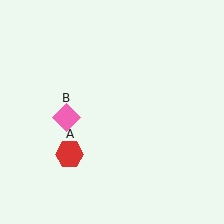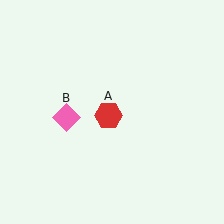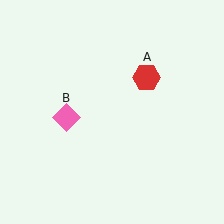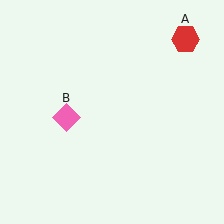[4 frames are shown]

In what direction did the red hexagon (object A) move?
The red hexagon (object A) moved up and to the right.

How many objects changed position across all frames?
1 object changed position: red hexagon (object A).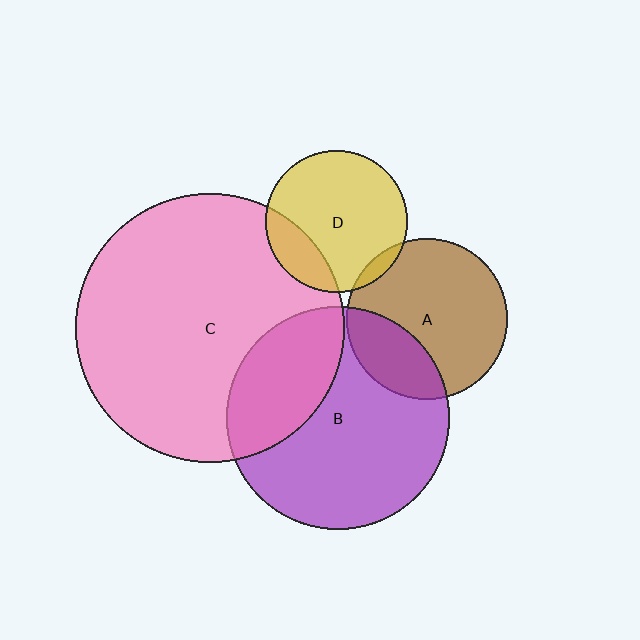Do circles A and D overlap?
Yes.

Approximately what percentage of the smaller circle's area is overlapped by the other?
Approximately 5%.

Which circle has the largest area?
Circle C (pink).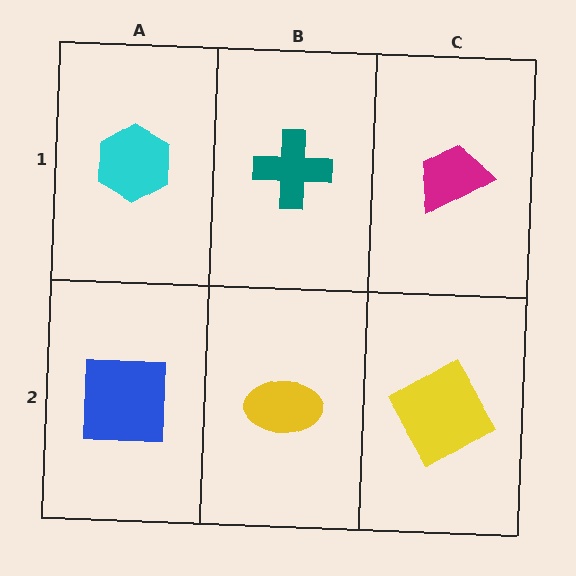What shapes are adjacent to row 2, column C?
A magenta trapezoid (row 1, column C), a yellow ellipse (row 2, column B).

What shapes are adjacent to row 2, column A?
A cyan hexagon (row 1, column A), a yellow ellipse (row 2, column B).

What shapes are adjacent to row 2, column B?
A teal cross (row 1, column B), a blue square (row 2, column A), a yellow diamond (row 2, column C).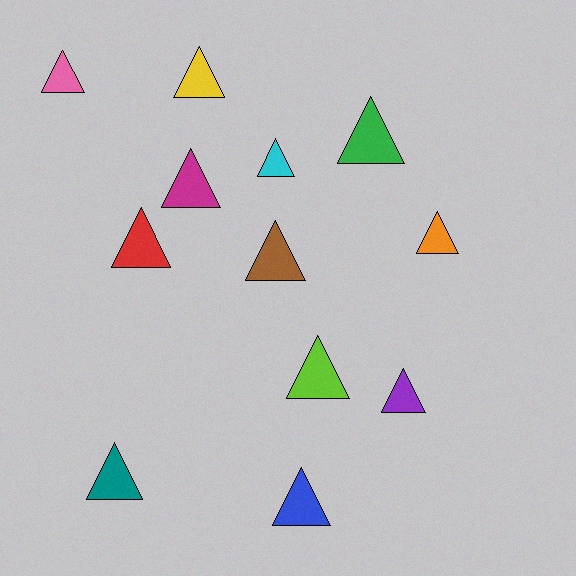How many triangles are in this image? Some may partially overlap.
There are 12 triangles.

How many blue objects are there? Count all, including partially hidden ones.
There is 1 blue object.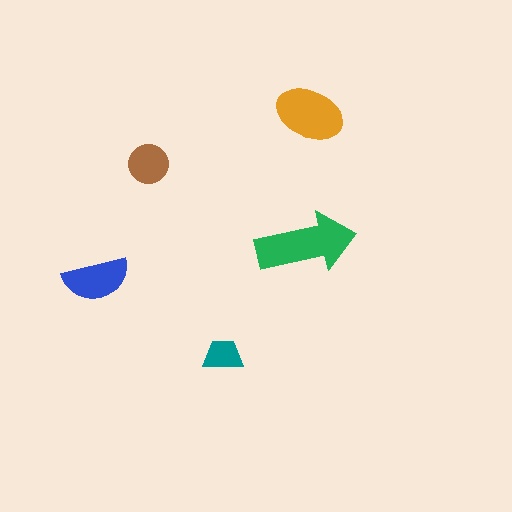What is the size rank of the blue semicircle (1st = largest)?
3rd.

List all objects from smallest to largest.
The teal trapezoid, the brown circle, the blue semicircle, the orange ellipse, the green arrow.